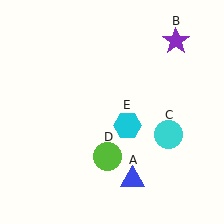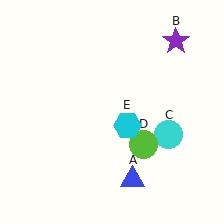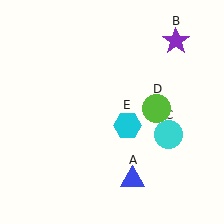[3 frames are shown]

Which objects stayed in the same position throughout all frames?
Blue triangle (object A) and purple star (object B) and cyan circle (object C) and cyan hexagon (object E) remained stationary.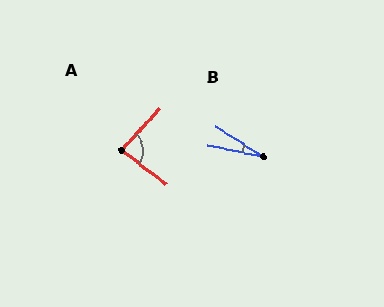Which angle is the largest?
A, at approximately 84 degrees.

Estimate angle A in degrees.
Approximately 84 degrees.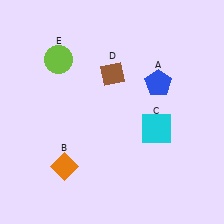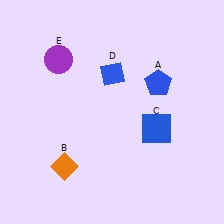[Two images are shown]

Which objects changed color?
C changed from cyan to blue. D changed from brown to blue. E changed from lime to purple.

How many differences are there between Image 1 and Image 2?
There are 3 differences between the two images.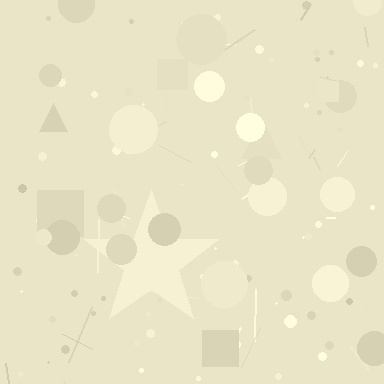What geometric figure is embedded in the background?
A star is embedded in the background.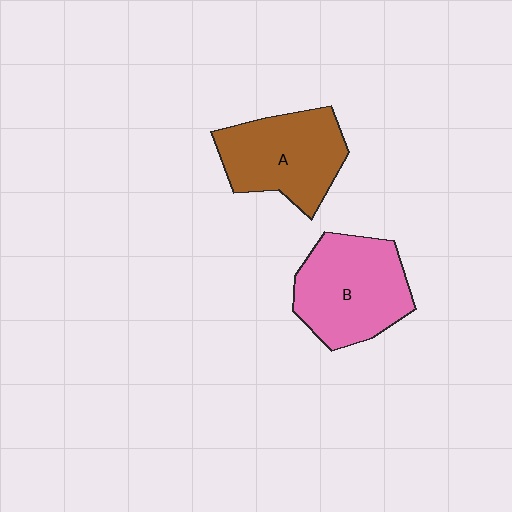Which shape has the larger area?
Shape B (pink).